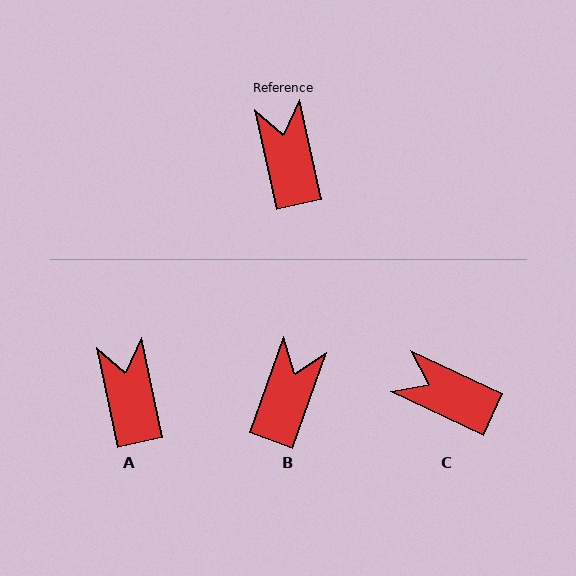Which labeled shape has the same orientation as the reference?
A.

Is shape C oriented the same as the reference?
No, it is off by about 53 degrees.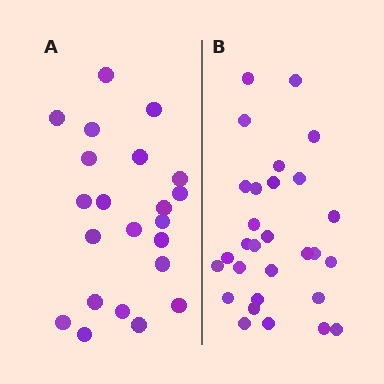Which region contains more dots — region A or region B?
Region B (the right region) has more dots.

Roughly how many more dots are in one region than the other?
Region B has roughly 8 or so more dots than region A.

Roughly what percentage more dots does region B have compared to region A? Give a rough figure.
About 30% more.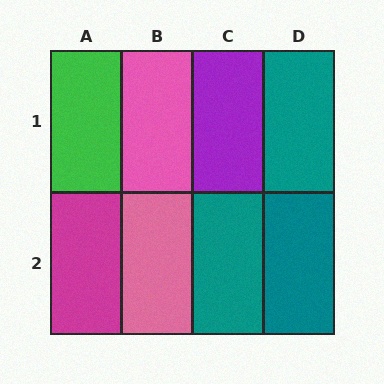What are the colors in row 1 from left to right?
Green, pink, purple, teal.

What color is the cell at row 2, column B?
Pink.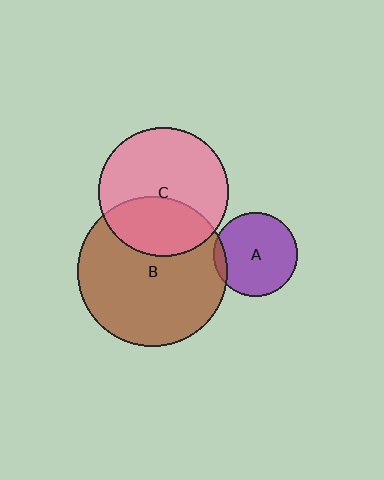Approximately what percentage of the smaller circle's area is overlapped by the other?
Approximately 10%.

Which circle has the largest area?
Circle B (brown).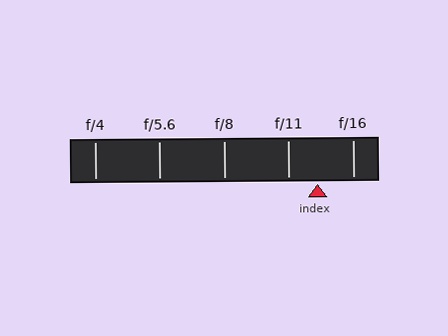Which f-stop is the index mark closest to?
The index mark is closest to f/11.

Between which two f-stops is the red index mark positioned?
The index mark is between f/11 and f/16.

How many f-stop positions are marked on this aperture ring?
There are 5 f-stop positions marked.